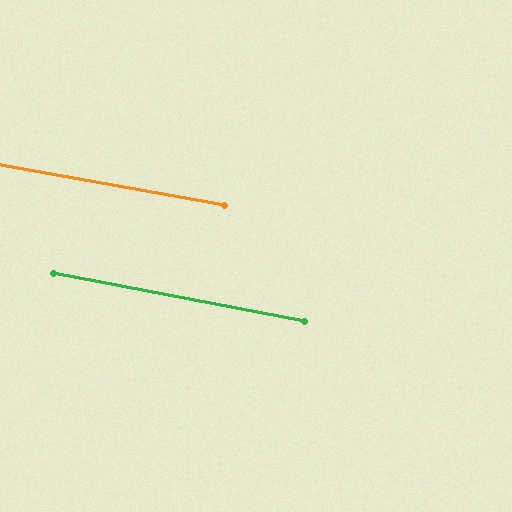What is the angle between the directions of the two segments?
Approximately 1 degree.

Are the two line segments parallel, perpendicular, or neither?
Parallel — their directions differ by only 0.6°.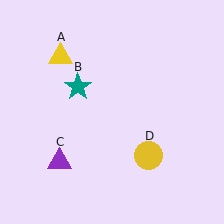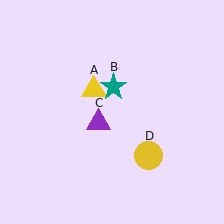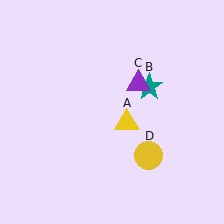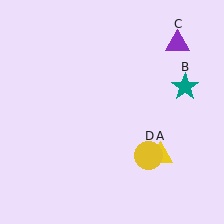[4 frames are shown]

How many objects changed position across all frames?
3 objects changed position: yellow triangle (object A), teal star (object B), purple triangle (object C).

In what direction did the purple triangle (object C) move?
The purple triangle (object C) moved up and to the right.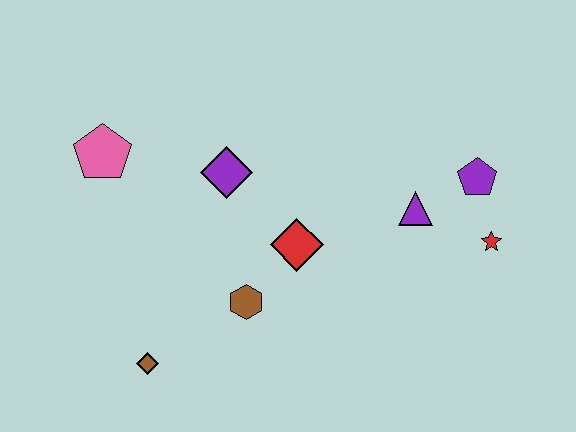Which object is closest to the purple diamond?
The red diamond is closest to the purple diamond.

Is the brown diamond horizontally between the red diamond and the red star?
No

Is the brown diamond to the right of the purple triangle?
No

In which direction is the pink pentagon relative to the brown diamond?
The pink pentagon is above the brown diamond.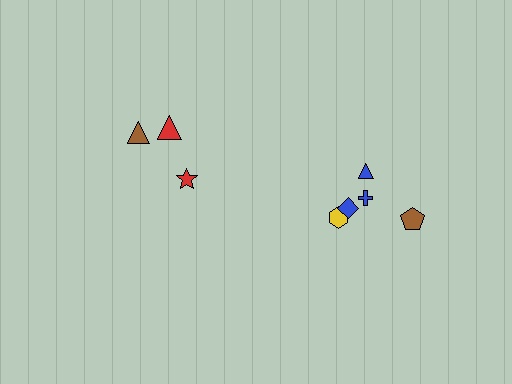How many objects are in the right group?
There are 5 objects.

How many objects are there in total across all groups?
There are 8 objects.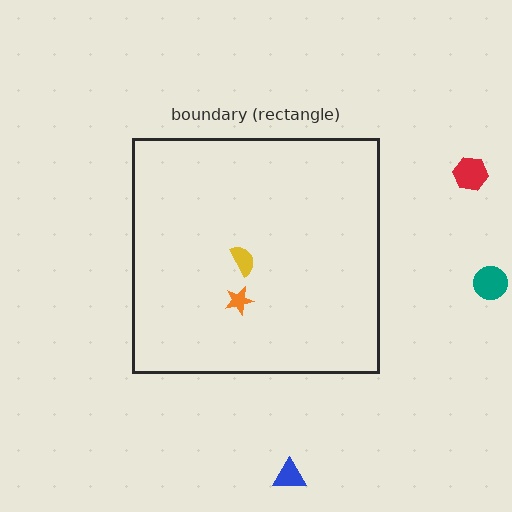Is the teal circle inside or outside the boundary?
Outside.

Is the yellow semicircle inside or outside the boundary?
Inside.